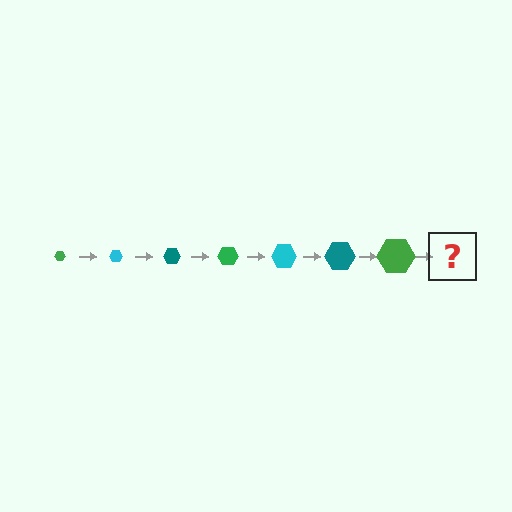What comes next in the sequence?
The next element should be a cyan hexagon, larger than the previous one.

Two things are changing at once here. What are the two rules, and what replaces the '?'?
The two rules are that the hexagon grows larger each step and the color cycles through green, cyan, and teal. The '?' should be a cyan hexagon, larger than the previous one.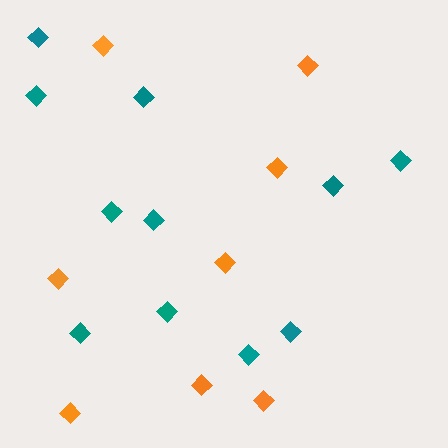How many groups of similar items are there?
There are 2 groups: one group of teal diamonds (11) and one group of orange diamonds (8).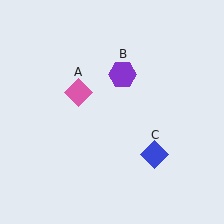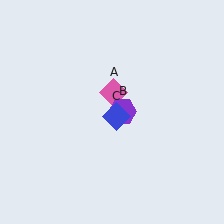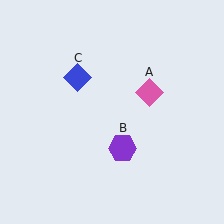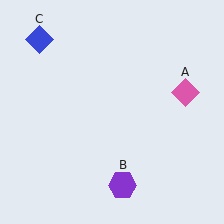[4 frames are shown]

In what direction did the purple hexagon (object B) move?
The purple hexagon (object B) moved down.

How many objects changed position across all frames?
3 objects changed position: pink diamond (object A), purple hexagon (object B), blue diamond (object C).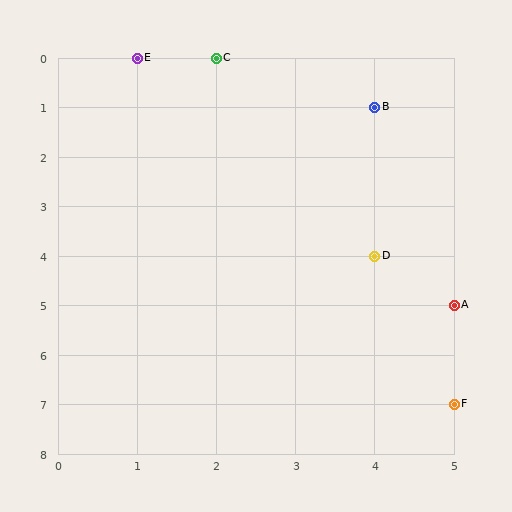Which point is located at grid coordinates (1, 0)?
Point E is at (1, 0).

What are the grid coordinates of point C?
Point C is at grid coordinates (2, 0).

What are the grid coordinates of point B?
Point B is at grid coordinates (4, 1).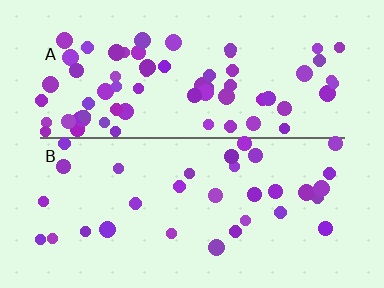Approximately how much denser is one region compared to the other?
Approximately 2.1× — region A over region B.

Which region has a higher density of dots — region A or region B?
A (the top).